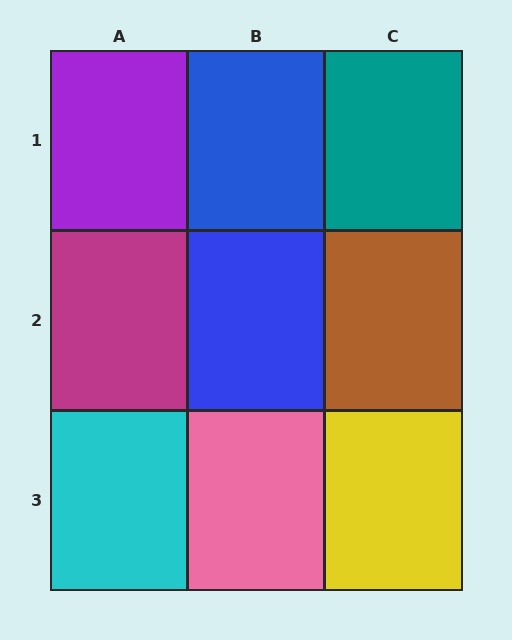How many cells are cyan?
1 cell is cyan.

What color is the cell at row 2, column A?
Magenta.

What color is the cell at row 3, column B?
Pink.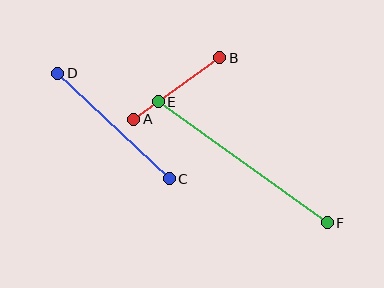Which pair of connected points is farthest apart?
Points E and F are farthest apart.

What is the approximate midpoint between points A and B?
The midpoint is at approximately (177, 88) pixels.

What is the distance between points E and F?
The distance is approximately 208 pixels.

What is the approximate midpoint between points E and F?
The midpoint is at approximately (243, 162) pixels.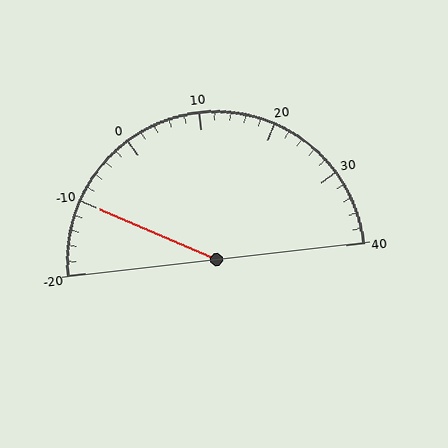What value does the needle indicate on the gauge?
The needle indicates approximately -10.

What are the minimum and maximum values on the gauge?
The gauge ranges from -20 to 40.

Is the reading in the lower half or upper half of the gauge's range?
The reading is in the lower half of the range (-20 to 40).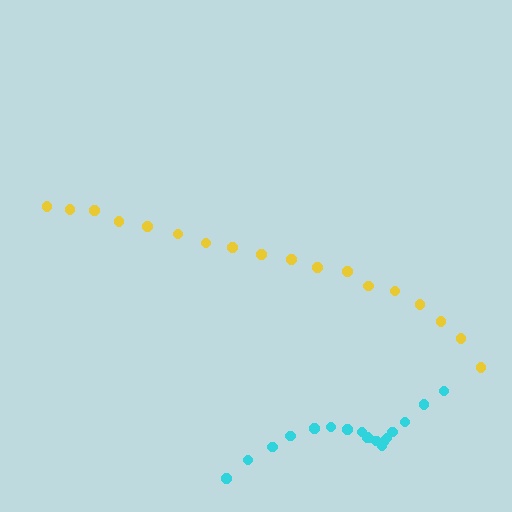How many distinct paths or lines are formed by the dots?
There are 2 distinct paths.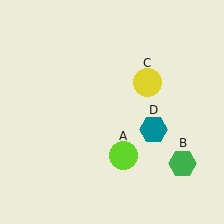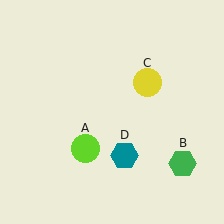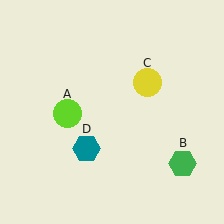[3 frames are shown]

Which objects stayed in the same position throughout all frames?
Green hexagon (object B) and yellow circle (object C) remained stationary.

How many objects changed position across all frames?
2 objects changed position: lime circle (object A), teal hexagon (object D).